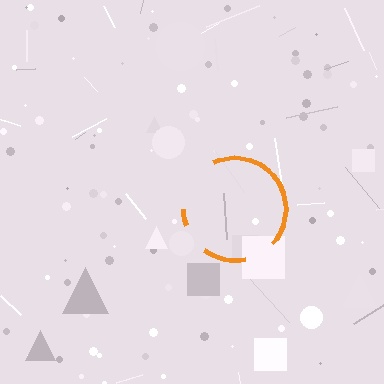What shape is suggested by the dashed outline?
The dashed outline suggests a circle.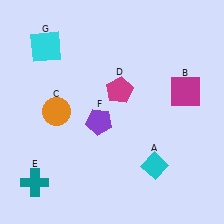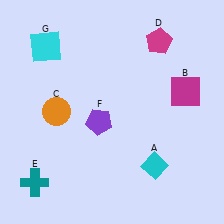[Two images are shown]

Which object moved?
The magenta pentagon (D) moved up.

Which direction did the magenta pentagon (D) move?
The magenta pentagon (D) moved up.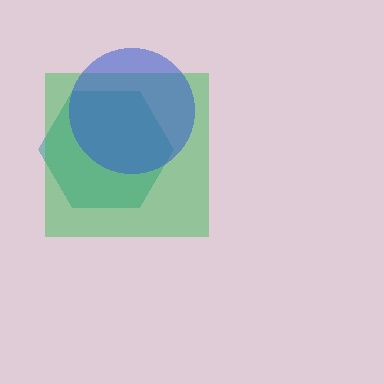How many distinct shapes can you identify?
There are 3 distinct shapes: a teal hexagon, a green square, a blue circle.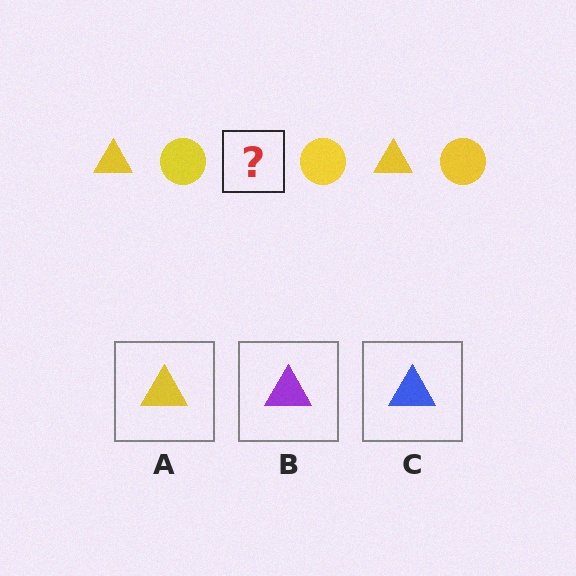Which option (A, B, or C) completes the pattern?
A.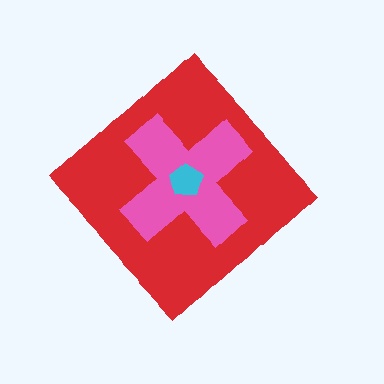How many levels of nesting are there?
3.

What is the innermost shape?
The cyan pentagon.